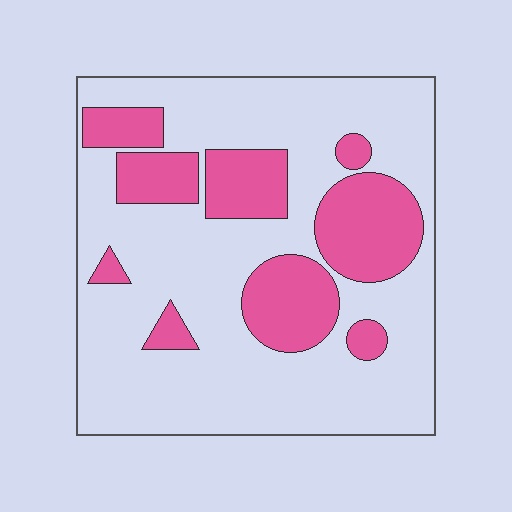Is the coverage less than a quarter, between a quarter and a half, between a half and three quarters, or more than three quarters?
Between a quarter and a half.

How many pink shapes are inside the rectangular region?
9.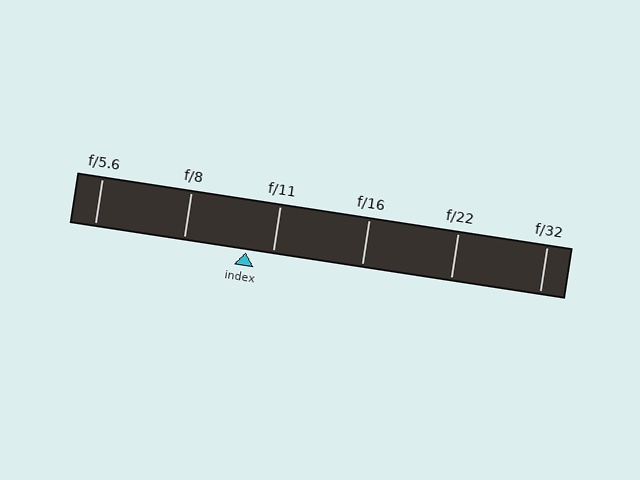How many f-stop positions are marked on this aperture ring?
There are 6 f-stop positions marked.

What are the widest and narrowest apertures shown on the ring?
The widest aperture shown is f/5.6 and the narrowest is f/32.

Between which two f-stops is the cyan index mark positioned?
The index mark is between f/8 and f/11.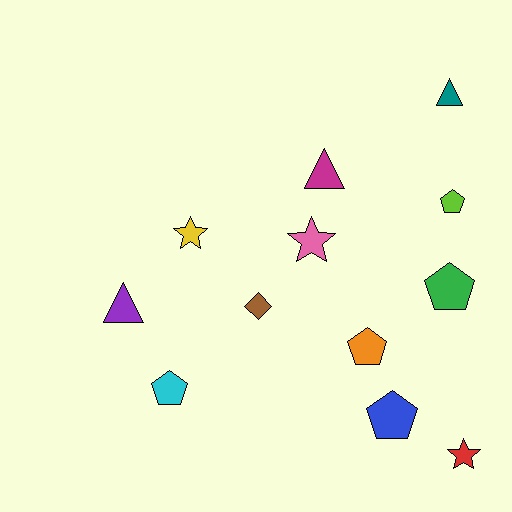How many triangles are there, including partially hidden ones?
There are 3 triangles.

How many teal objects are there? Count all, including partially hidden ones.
There is 1 teal object.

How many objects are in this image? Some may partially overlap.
There are 12 objects.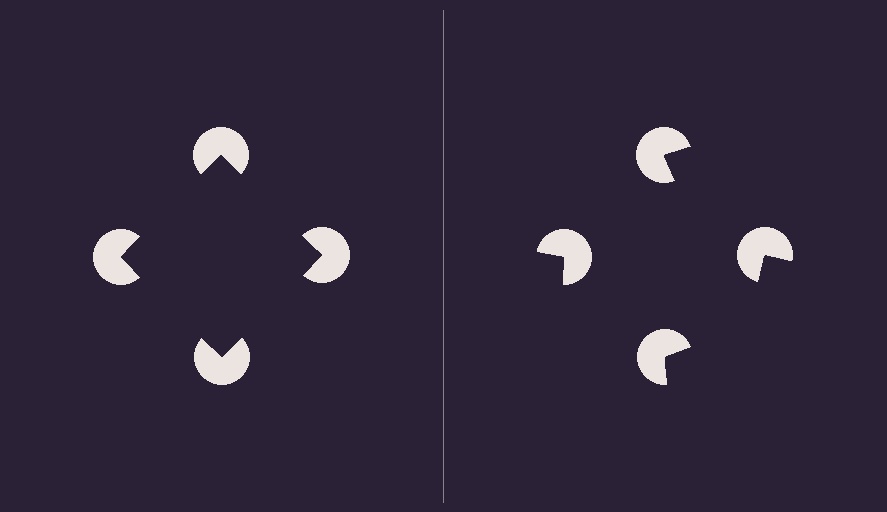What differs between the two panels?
The pac-man discs are positioned identically on both sides; only the wedge orientations differ. On the left they align to a square; on the right they are misaligned.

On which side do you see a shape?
An illusory square appears on the left side. On the right side the wedge cuts are rotated, so no coherent shape forms.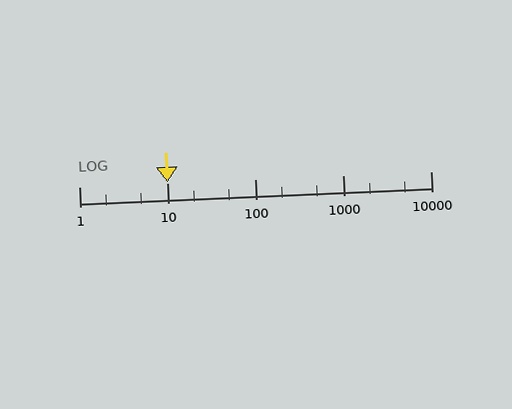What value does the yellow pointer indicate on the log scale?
The pointer indicates approximately 10.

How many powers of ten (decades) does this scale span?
The scale spans 4 decades, from 1 to 10000.